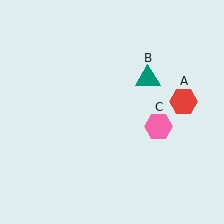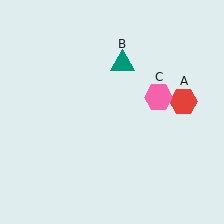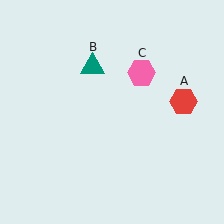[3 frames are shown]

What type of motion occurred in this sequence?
The teal triangle (object B), pink hexagon (object C) rotated counterclockwise around the center of the scene.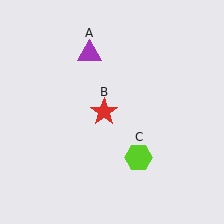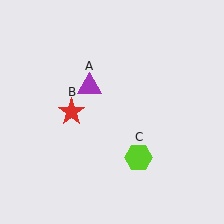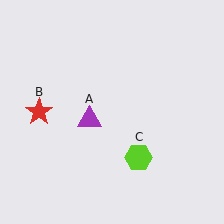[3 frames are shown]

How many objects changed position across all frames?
2 objects changed position: purple triangle (object A), red star (object B).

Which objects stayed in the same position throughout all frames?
Lime hexagon (object C) remained stationary.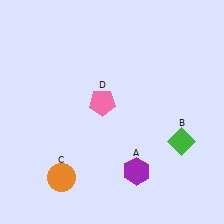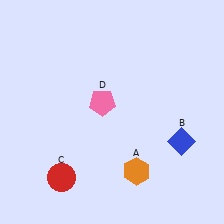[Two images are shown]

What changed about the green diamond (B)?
In Image 1, B is green. In Image 2, it changed to blue.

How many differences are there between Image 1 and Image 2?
There are 3 differences between the two images.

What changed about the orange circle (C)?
In Image 1, C is orange. In Image 2, it changed to red.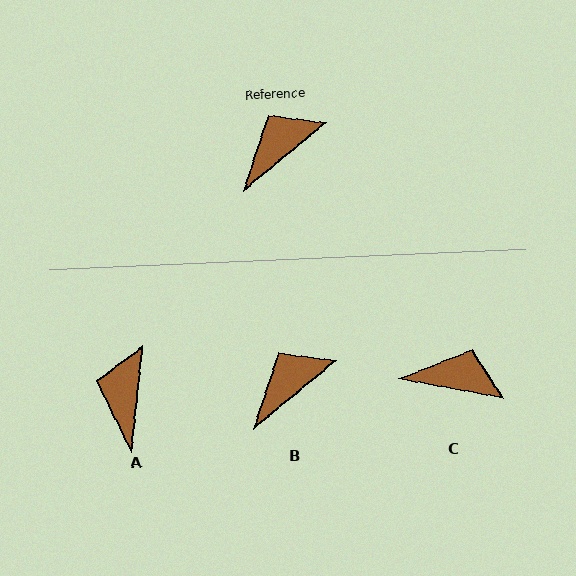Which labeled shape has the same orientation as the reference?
B.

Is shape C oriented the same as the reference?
No, it is off by about 50 degrees.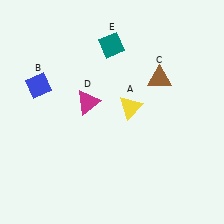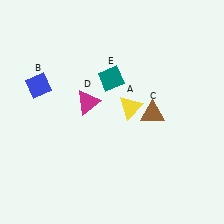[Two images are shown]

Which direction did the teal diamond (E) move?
The teal diamond (E) moved down.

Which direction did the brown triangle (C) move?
The brown triangle (C) moved down.